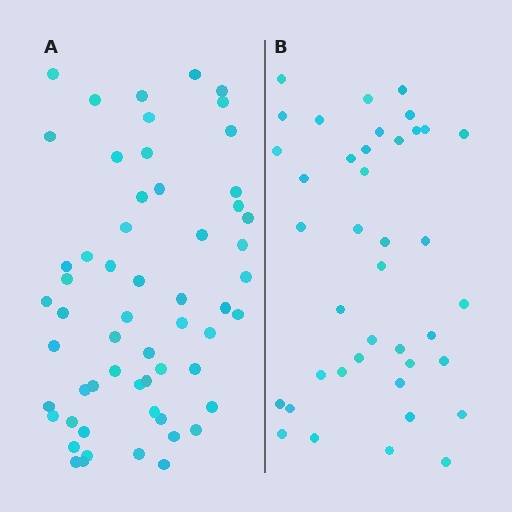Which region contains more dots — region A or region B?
Region A (the left region) has more dots.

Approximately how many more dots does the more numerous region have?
Region A has approximately 20 more dots than region B.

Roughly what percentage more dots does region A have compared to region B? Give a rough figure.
About 45% more.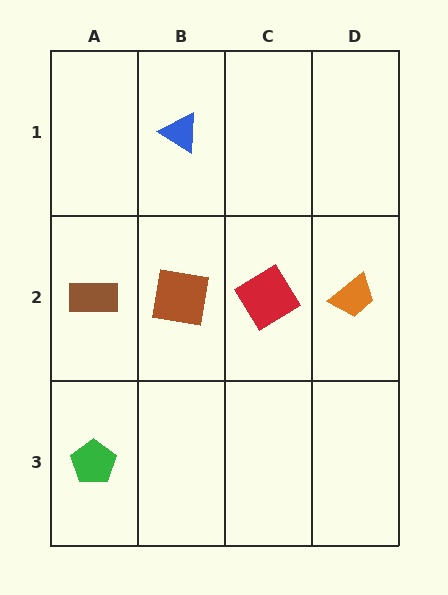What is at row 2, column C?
A red diamond.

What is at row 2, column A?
A brown rectangle.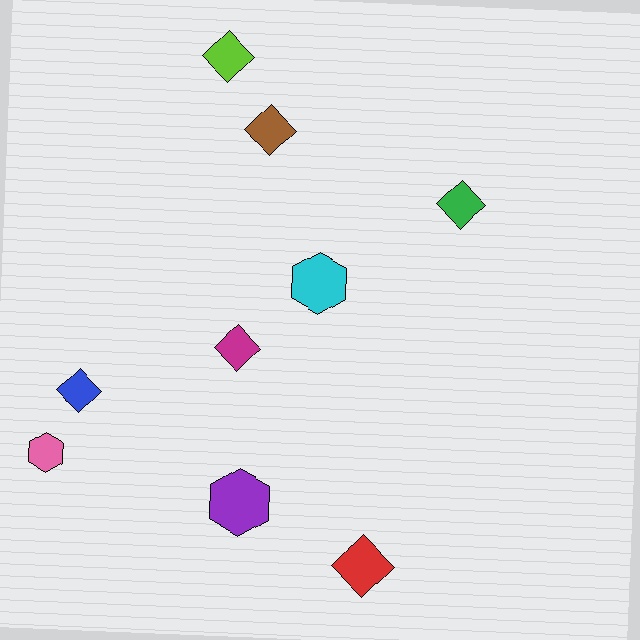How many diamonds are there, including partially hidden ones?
There are 6 diamonds.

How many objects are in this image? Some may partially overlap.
There are 9 objects.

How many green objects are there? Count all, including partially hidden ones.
There is 1 green object.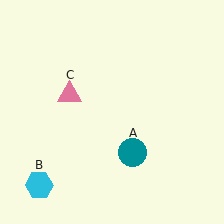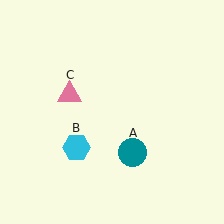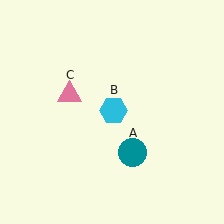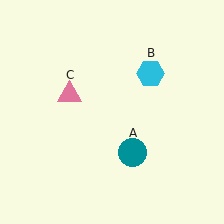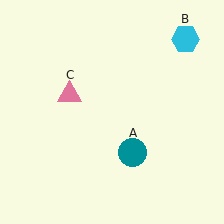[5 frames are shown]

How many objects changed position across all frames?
1 object changed position: cyan hexagon (object B).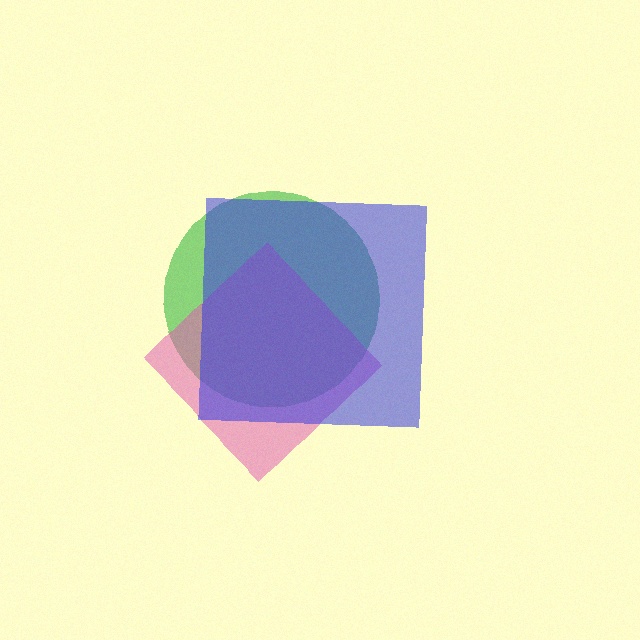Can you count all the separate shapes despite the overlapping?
Yes, there are 3 separate shapes.